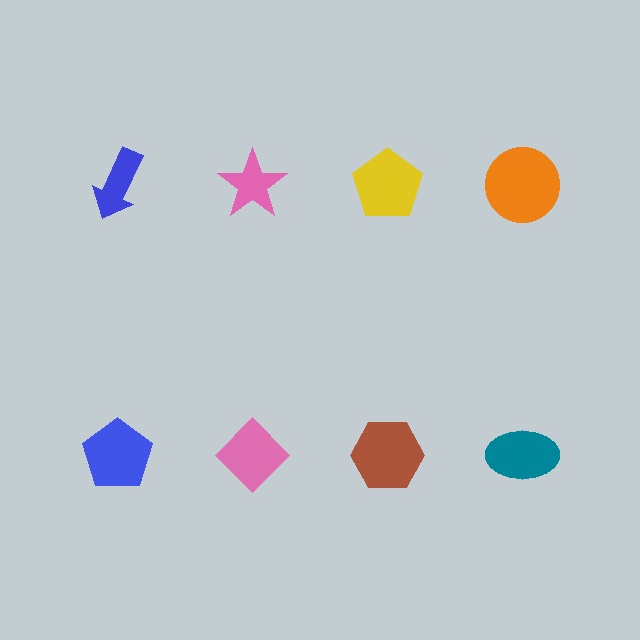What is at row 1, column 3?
A yellow pentagon.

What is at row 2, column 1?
A blue pentagon.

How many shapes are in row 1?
4 shapes.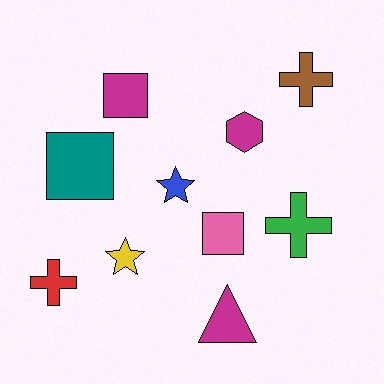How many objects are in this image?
There are 10 objects.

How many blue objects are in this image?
There is 1 blue object.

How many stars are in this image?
There are 2 stars.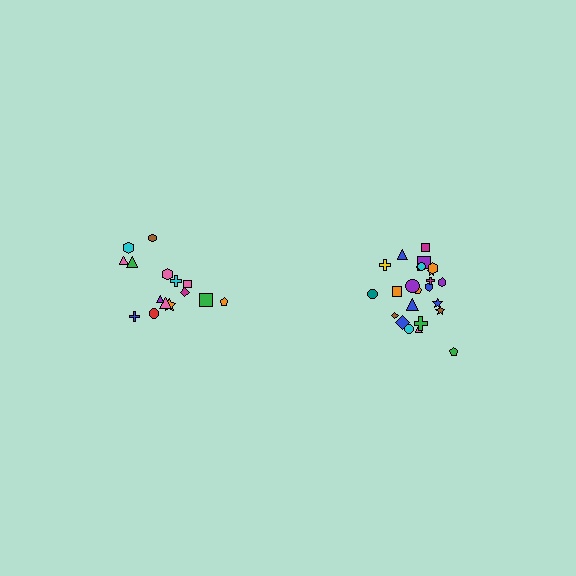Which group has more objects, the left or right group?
The right group.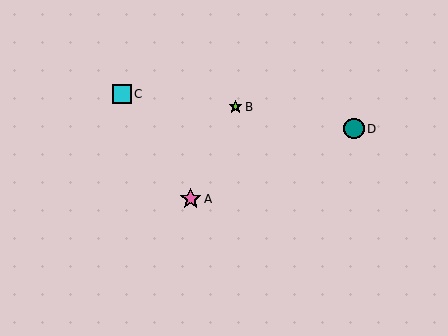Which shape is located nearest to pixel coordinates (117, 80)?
The cyan square (labeled C) at (122, 94) is nearest to that location.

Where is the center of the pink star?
The center of the pink star is at (191, 199).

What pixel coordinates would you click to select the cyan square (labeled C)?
Click at (122, 94) to select the cyan square C.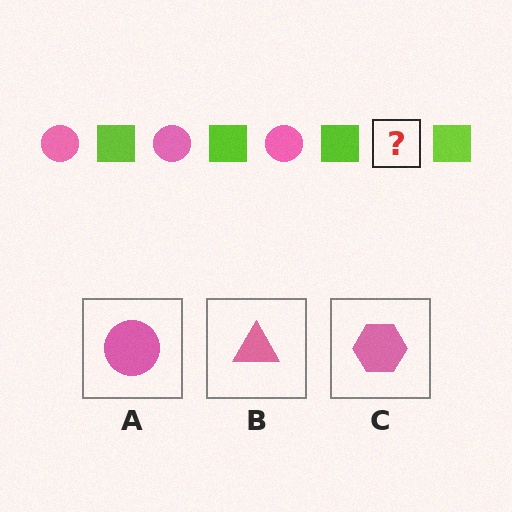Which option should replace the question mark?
Option A.